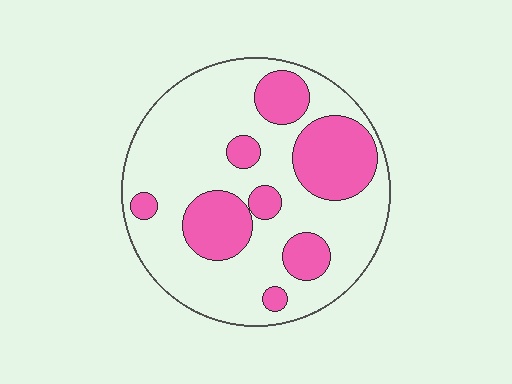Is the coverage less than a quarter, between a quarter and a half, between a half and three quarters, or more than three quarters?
Between a quarter and a half.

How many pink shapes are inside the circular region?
8.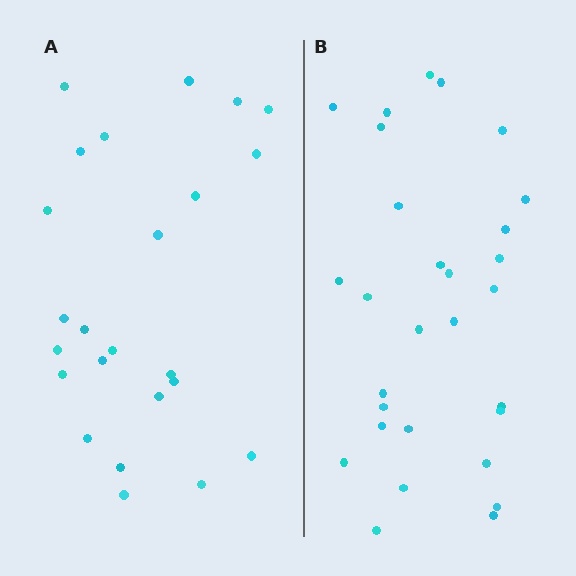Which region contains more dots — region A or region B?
Region B (the right region) has more dots.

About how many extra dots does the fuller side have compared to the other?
Region B has about 5 more dots than region A.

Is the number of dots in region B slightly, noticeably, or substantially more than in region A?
Region B has only slightly more — the two regions are fairly close. The ratio is roughly 1.2 to 1.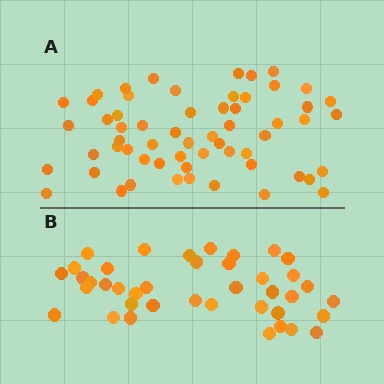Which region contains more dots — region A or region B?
Region A (the top region) has more dots.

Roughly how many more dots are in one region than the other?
Region A has approximately 20 more dots than region B.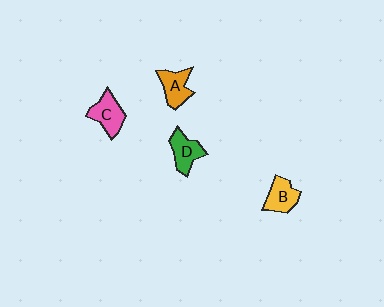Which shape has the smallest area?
Shape B (yellow).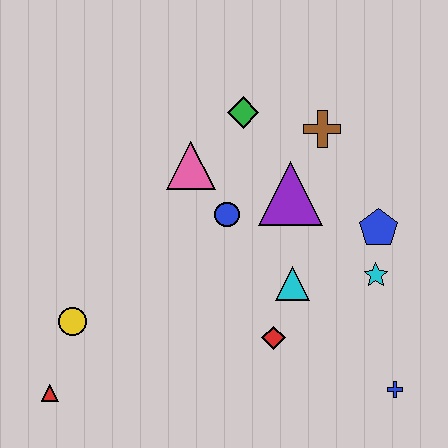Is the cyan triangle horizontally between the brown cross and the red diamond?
Yes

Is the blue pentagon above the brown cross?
No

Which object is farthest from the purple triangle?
The red triangle is farthest from the purple triangle.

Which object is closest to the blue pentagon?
The cyan star is closest to the blue pentagon.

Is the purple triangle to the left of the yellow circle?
No